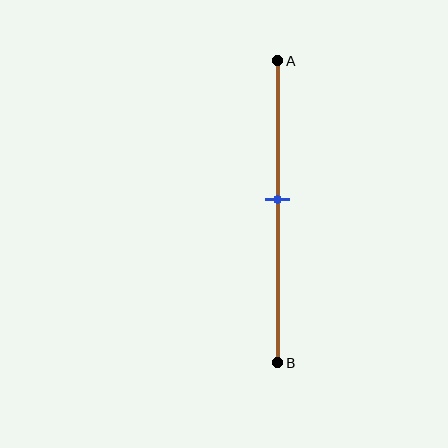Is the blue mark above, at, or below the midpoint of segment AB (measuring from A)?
The blue mark is above the midpoint of segment AB.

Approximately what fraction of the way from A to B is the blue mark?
The blue mark is approximately 45% of the way from A to B.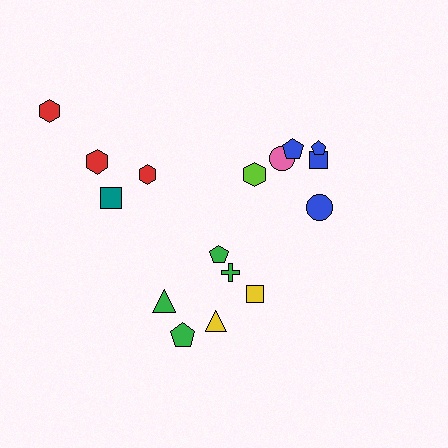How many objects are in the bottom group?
There are 6 objects.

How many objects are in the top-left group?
There are 4 objects.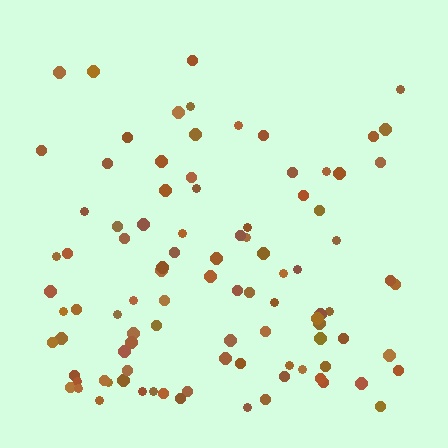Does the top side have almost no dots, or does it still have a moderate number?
Still a moderate number, just noticeably fewer than the bottom.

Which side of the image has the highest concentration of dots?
The bottom.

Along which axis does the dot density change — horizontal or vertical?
Vertical.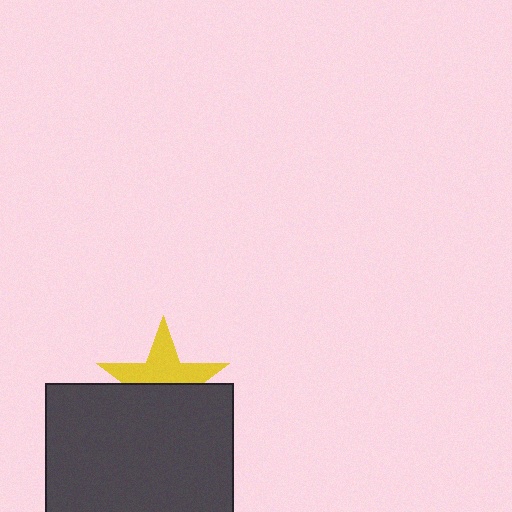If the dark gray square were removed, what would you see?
You would see the complete yellow star.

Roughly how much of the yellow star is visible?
About half of it is visible (roughly 51%).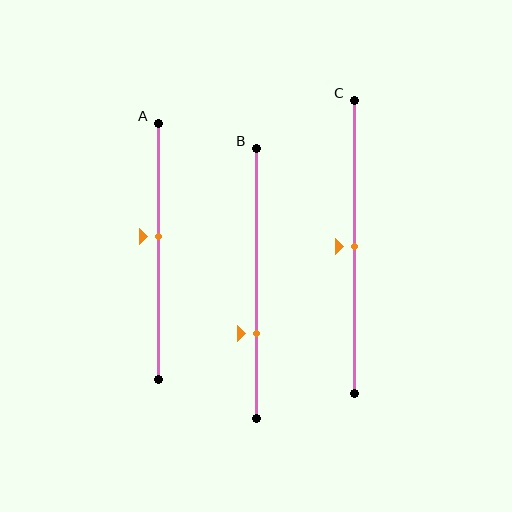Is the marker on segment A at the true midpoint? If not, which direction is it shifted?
No, the marker on segment A is shifted upward by about 6% of the segment length.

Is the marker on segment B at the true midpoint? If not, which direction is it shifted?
No, the marker on segment B is shifted downward by about 19% of the segment length.